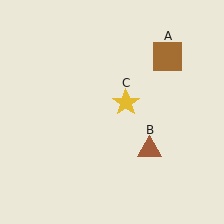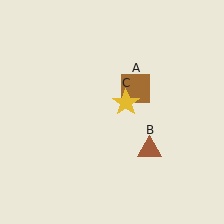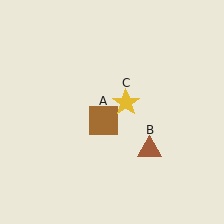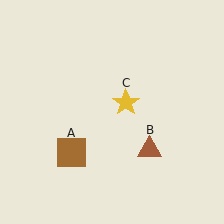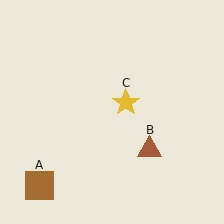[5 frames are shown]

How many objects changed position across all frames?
1 object changed position: brown square (object A).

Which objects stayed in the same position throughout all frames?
Brown triangle (object B) and yellow star (object C) remained stationary.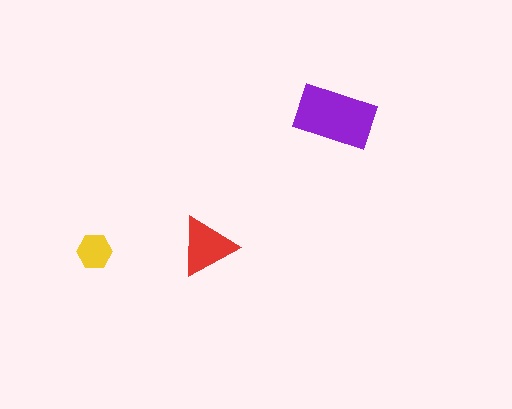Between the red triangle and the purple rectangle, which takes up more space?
The purple rectangle.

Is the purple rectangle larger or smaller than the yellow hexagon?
Larger.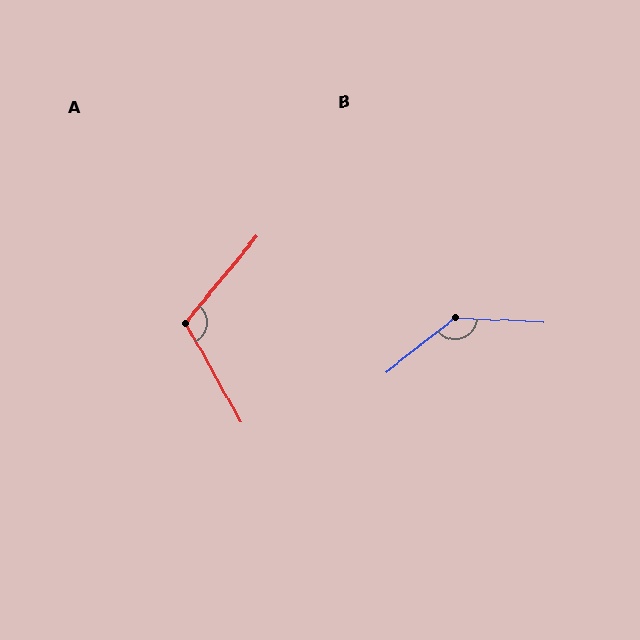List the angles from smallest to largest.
A (111°), B (139°).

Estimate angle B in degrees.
Approximately 139 degrees.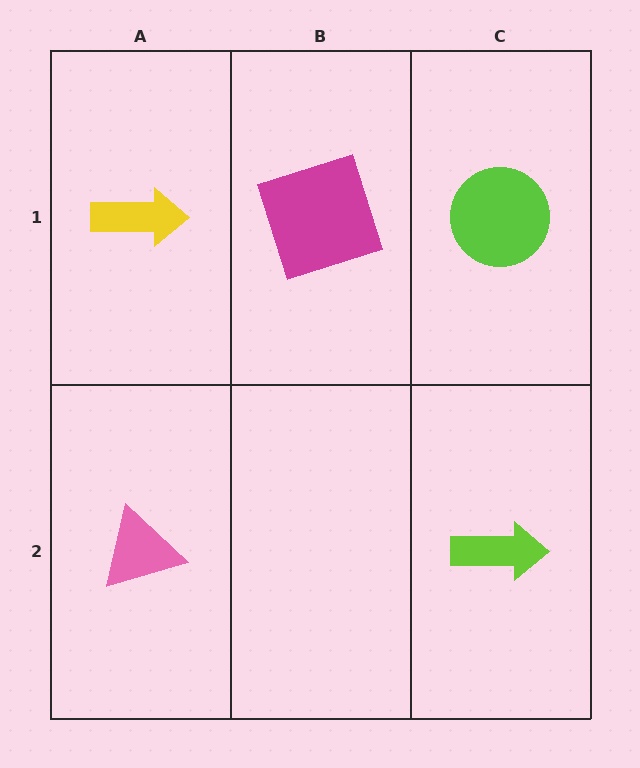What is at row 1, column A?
A yellow arrow.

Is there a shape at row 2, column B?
No, that cell is empty.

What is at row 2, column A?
A pink triangle.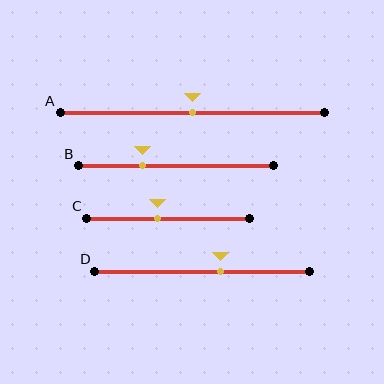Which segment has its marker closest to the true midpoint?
Segment A has its marker closest to the true midpoint.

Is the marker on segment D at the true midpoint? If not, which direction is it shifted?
No, the marker on segment D is shifted to the right by about 8% of the segment length.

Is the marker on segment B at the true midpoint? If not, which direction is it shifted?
No, the marker on segment B is shifted to the left by about 17% of the segment length.